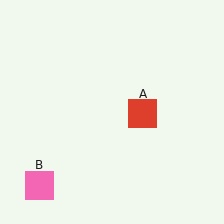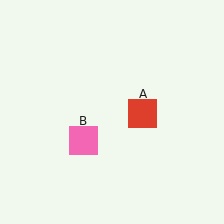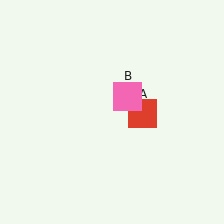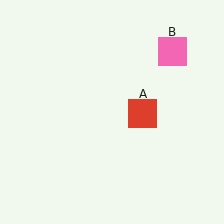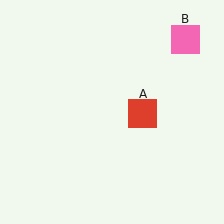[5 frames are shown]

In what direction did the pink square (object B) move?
The pink square (object B) moved up and to the right.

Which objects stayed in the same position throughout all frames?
Red square (object A) remained stationary.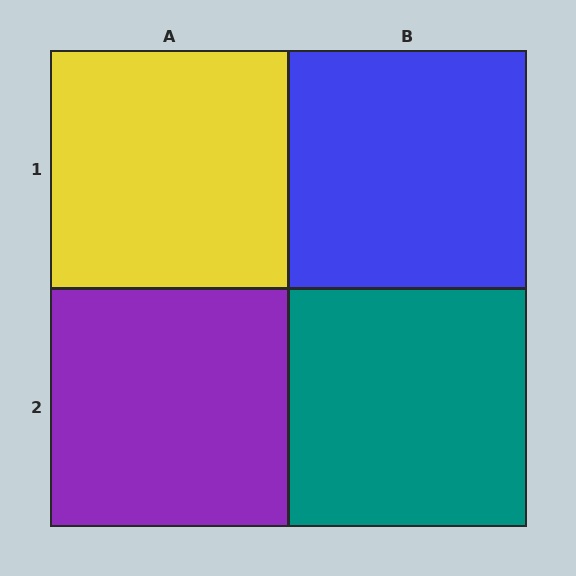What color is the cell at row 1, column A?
Yellow.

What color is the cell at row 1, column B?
Blue.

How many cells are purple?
1 cell is purple.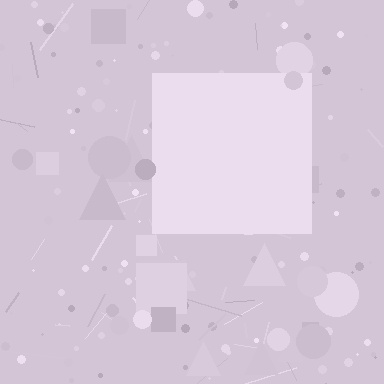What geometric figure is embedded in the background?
A square is embedded in the background.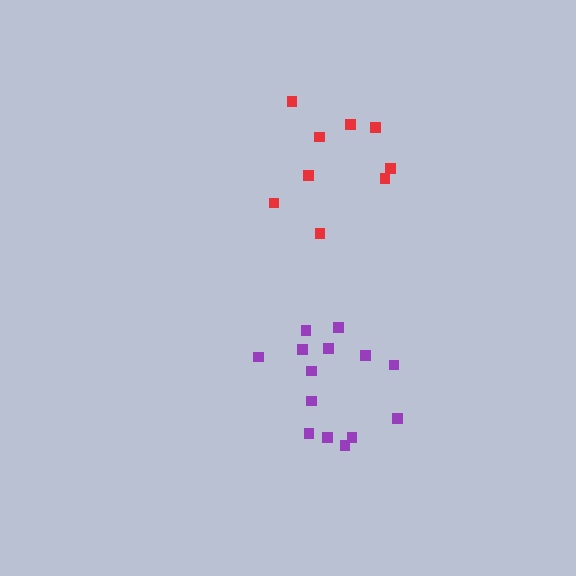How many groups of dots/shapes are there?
There are 2 groups.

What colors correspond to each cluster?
The clusters are colored: red, purple.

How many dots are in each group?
Group 1: 9 dots, Group 2: 14 dots (23 total).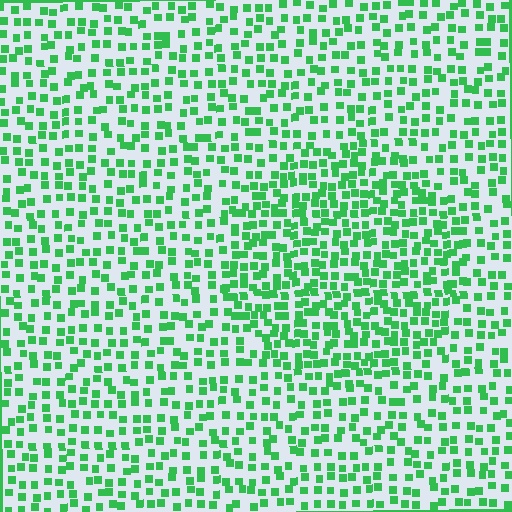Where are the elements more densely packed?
The elements are more densely packed inside the circle boundary.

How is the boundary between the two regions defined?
The boundary is defined by a change in element density (approximately 1.6x ratio). All elements are the same color, size, and shape.